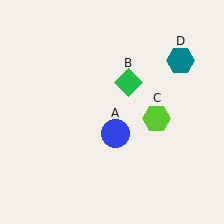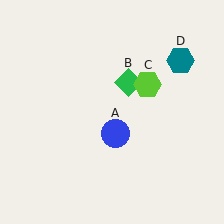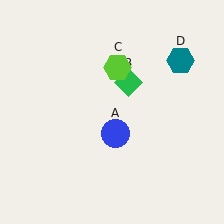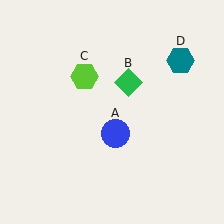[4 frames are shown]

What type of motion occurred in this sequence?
The lime hexagon (object C) rotated counterclockwise around the center of the scene.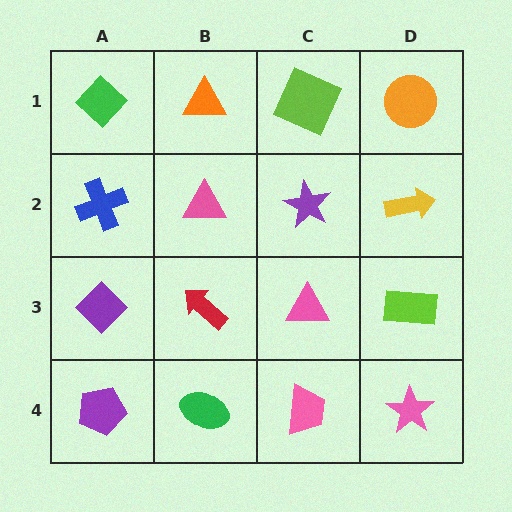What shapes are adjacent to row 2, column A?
A green diamond (row 1, column A), a purple diamond (row 3, column A), a pink triangle (row 2, column B).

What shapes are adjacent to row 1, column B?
A pink triangle (row 2, column B), a green diamond (row 1, column A), a lime square (row 1, column C).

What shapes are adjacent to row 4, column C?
A pink triangle (row 3, column C), a green ellipse (row 4, column B), a pink star (row 4, column D).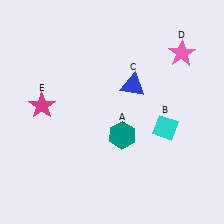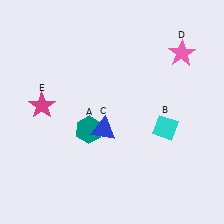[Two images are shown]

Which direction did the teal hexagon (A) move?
The teal hexagon (A) moved left.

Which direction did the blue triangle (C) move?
The blue triangle (C) moved down.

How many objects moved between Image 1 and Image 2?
2 objects moved between the two images.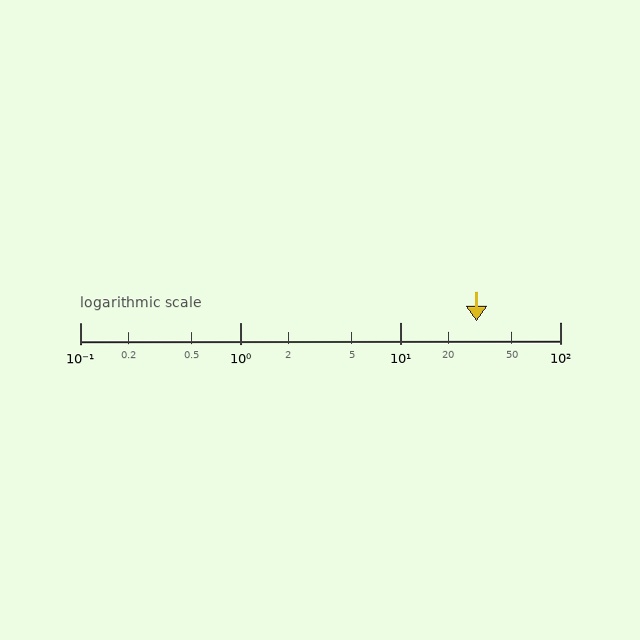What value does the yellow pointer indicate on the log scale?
The pointer indicates approximately 30.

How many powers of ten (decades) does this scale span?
The scale spans 3 decades, from 0.1 to 100.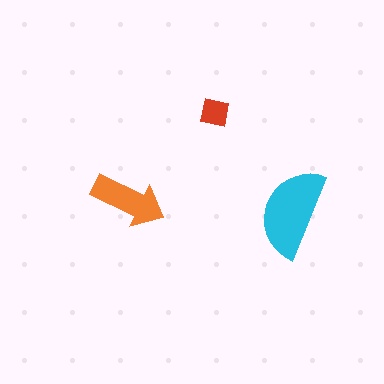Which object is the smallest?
The red square.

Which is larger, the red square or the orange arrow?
The orange arrow.